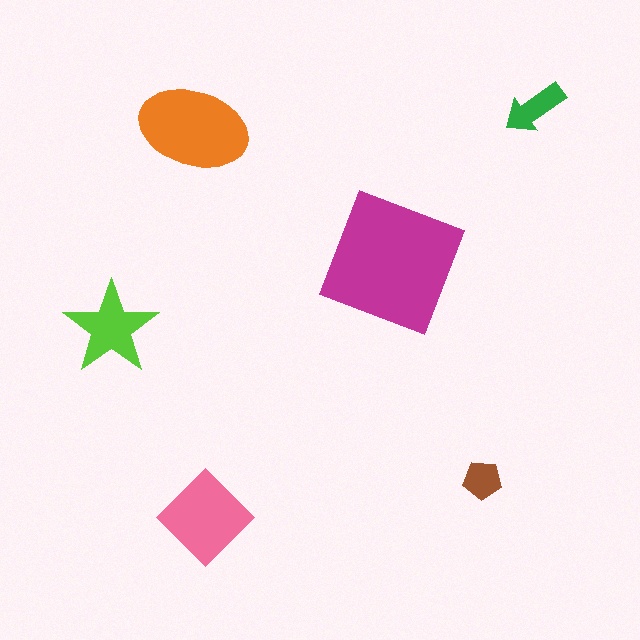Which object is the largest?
The magenta square.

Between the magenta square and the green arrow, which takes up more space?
The magenta square.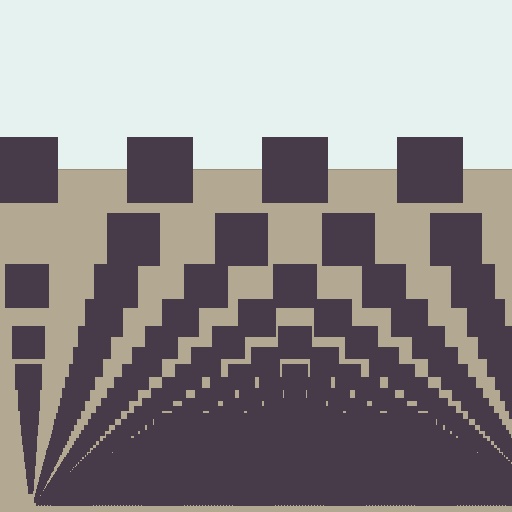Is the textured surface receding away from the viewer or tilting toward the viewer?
The surface appears to tilt toward the viewer. Texture elements get larger and sparser toward the top.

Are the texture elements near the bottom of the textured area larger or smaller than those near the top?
Smaller. The gradient is inverted — elements near the bottom are smaller and denser.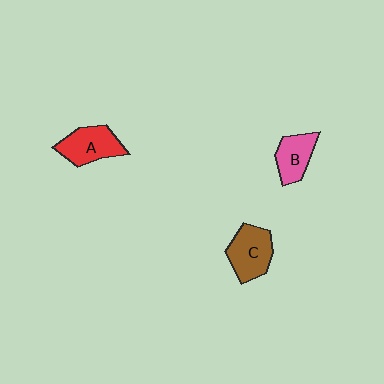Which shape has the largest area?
Shape C (brown).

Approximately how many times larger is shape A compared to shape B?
Approximately 1.3 times.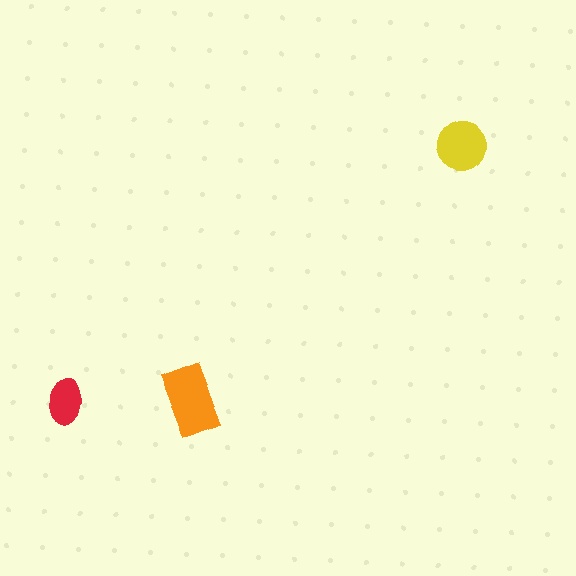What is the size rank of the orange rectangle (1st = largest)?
1st.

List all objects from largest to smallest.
The orange rectangle, the yellow circle, the red ellipse.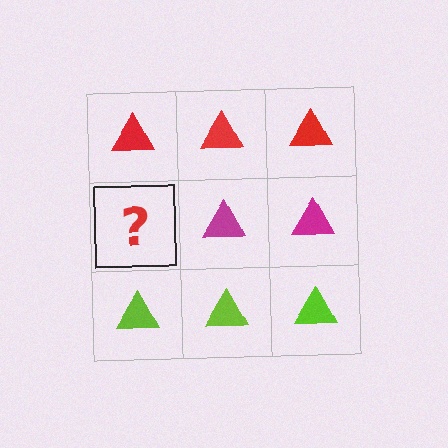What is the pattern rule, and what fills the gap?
The rule is that each row has a consistent color. The gap should be filled with a magenta triangle.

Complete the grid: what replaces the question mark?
The question mark should be replaced with a magenta triangle.